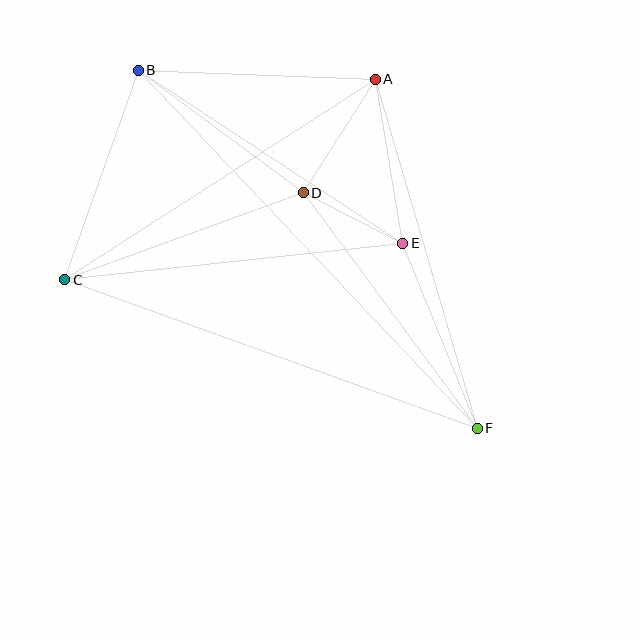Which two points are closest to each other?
Points D and E are closest to each other.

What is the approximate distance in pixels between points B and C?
The distance between B and C is approximately 222 pixels.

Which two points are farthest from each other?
Points B and F are farthest from each other.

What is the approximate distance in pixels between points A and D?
The distance between A and D is approximately 134 pixels.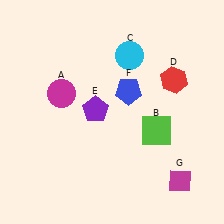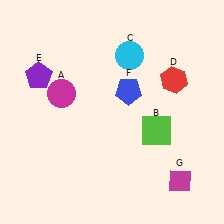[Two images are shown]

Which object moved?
The purple pentagon (E) moved left.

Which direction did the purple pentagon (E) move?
The purple pentagon (E) moved left.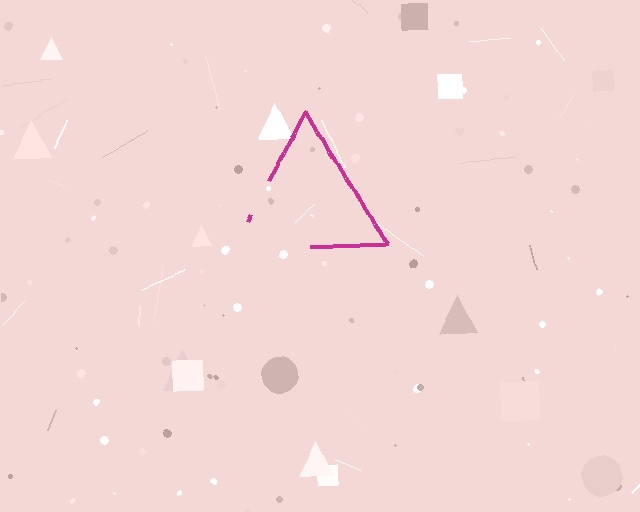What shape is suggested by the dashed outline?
The dashed outline suggests a triangle.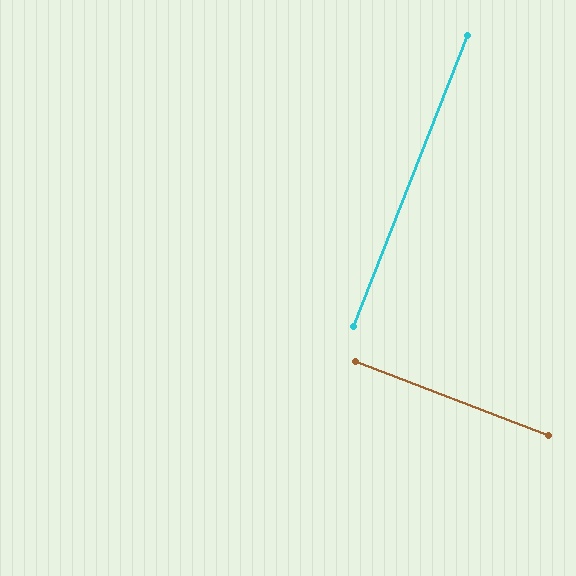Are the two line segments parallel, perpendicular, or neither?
Perpendicular — they meet at approximately 90°.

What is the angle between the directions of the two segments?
Approximately 90 degrees.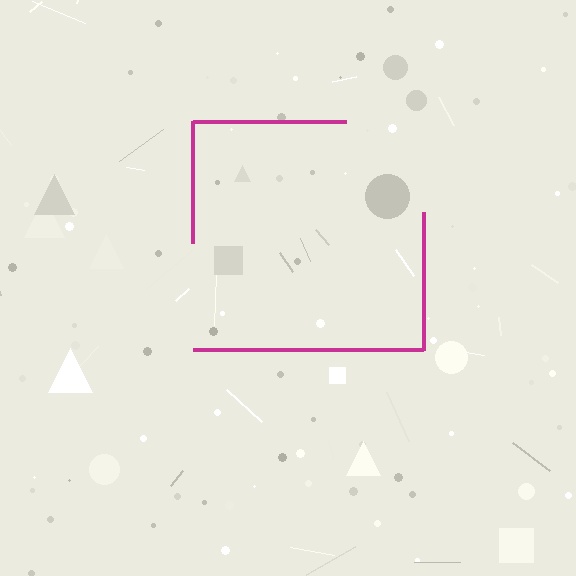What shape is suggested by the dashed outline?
The dashed outline suggests a square.